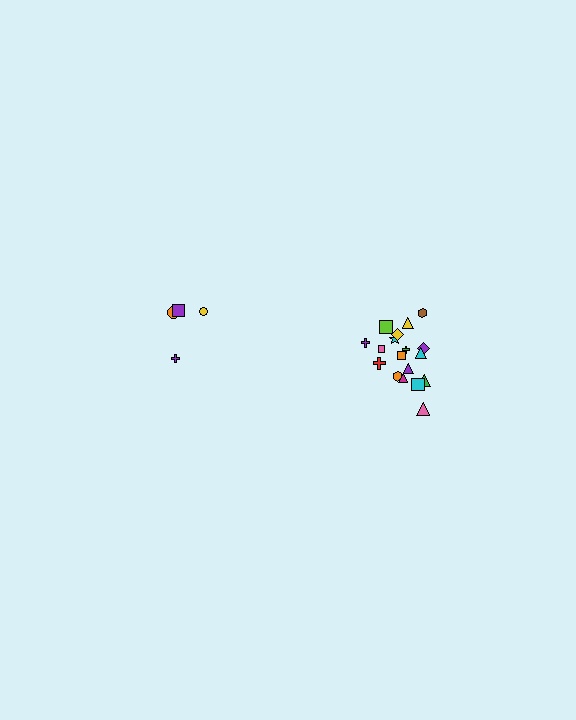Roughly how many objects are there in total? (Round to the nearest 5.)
Roughly 20 objects in total.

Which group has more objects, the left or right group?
The right group.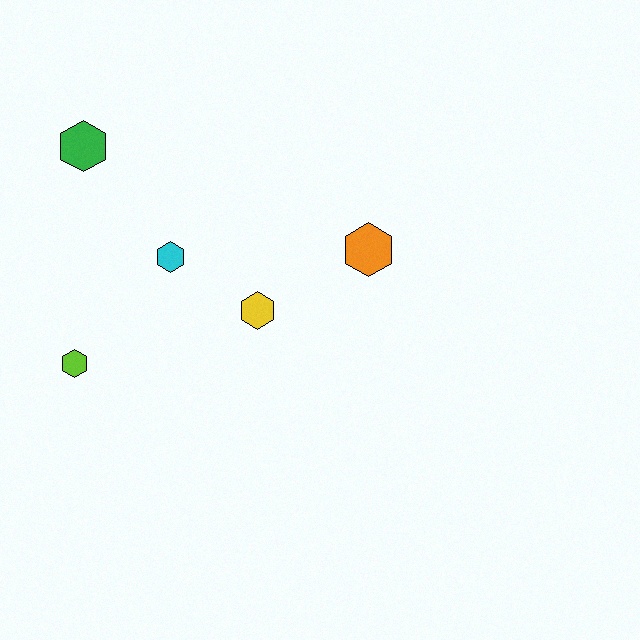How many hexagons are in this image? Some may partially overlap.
There are 5 hexagons.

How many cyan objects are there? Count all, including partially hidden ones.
There is 1 cyan object.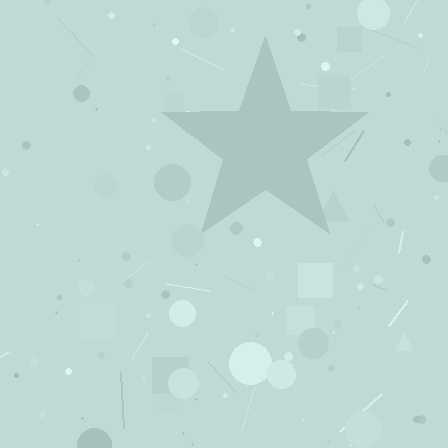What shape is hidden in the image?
A star is hidden in the image.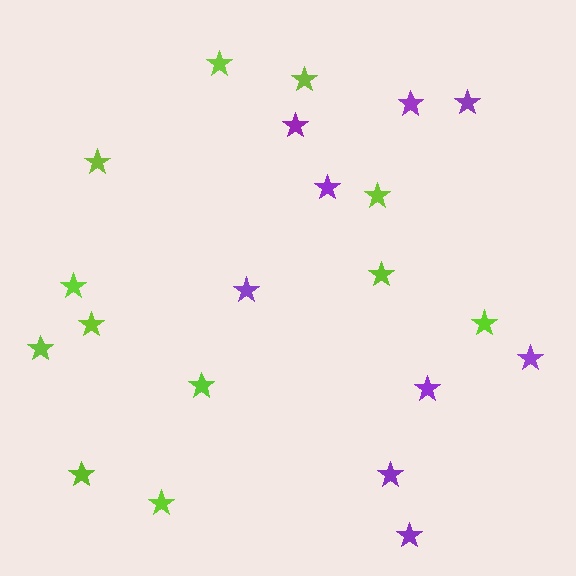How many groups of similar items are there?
There are 2 groups: one group of lime stars (12) and one group of purple stars (9).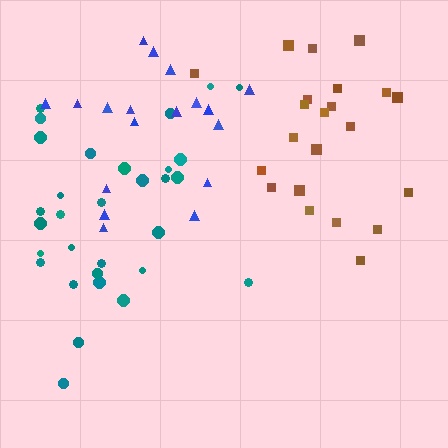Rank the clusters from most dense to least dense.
blue, teal, brown.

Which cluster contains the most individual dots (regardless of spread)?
Teal (31).